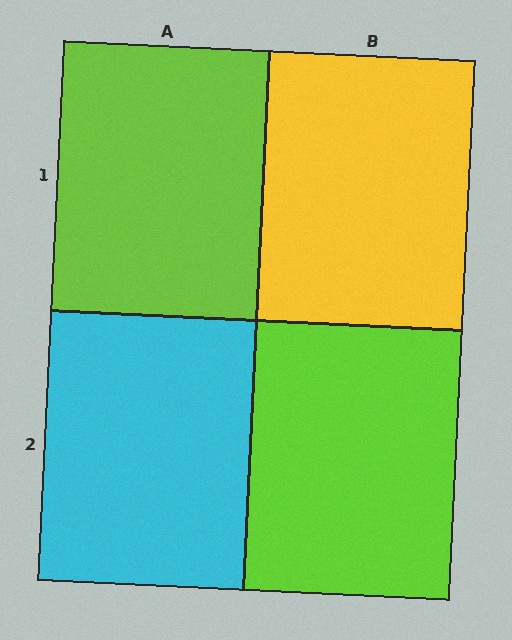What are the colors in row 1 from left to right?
Lime, yellow.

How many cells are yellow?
1 cell is yellow.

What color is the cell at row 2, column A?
Cyan.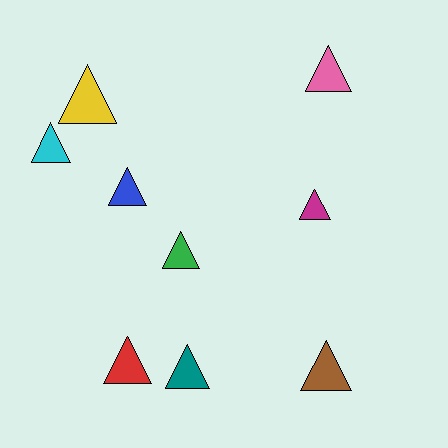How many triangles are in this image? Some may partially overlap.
There are 9 triangles.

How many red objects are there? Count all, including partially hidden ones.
There is 1 red object.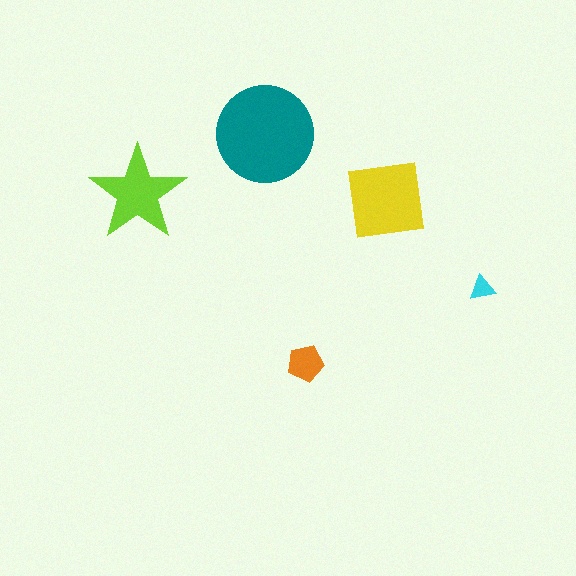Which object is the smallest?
The cyan triangle.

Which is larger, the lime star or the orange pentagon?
The lime star.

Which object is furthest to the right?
The cyan triangle is rightmost.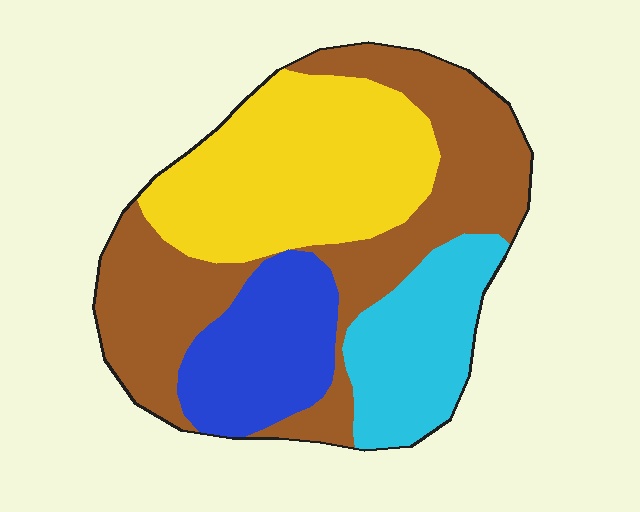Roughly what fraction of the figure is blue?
Blue covers 16% of the figure.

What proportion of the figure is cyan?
Cyan covers 16% of the figure.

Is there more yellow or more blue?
Yellow.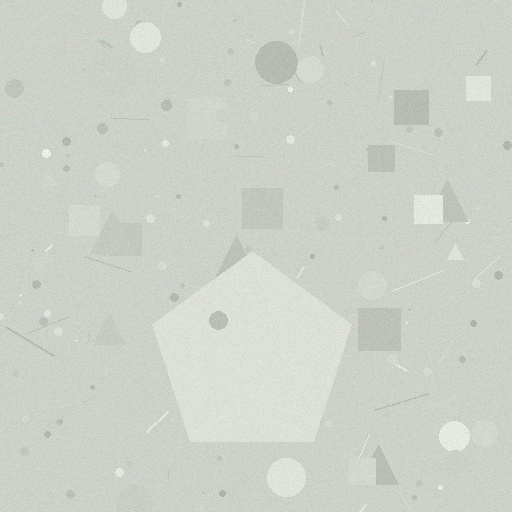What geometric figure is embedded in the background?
A pentagon is embedded in the background.